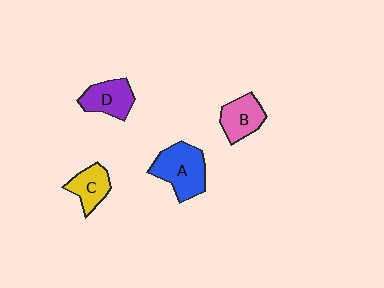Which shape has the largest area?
Shape A (blue).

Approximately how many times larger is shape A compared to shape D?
Approximately 1.4 times.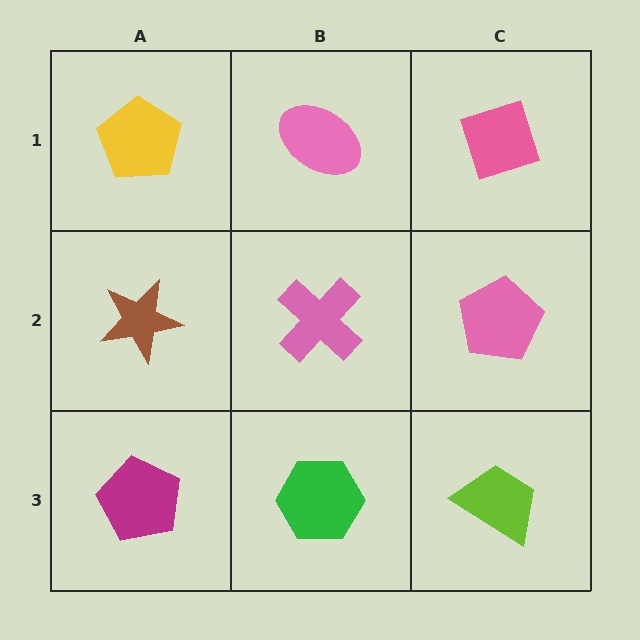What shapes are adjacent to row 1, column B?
A pink cross (row 2, column B), a yellow pentagon (row 1, column A), a pink diamond (row 1, column C).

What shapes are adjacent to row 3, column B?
A pink cross (row 2, column B), a magenta pentagon (row 3, column A), a lime trapezoid (row 3, column C).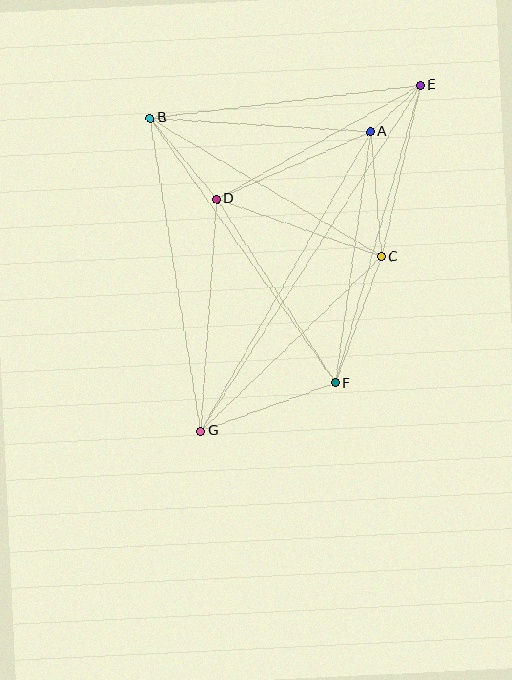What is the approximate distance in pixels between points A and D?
The distance between A and D is approximately 168 pixels.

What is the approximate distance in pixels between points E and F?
The distance between E and F is approximately 310 pixels.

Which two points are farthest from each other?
Points E and G are farthest from each other.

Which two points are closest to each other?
Points A and E are closest to each other.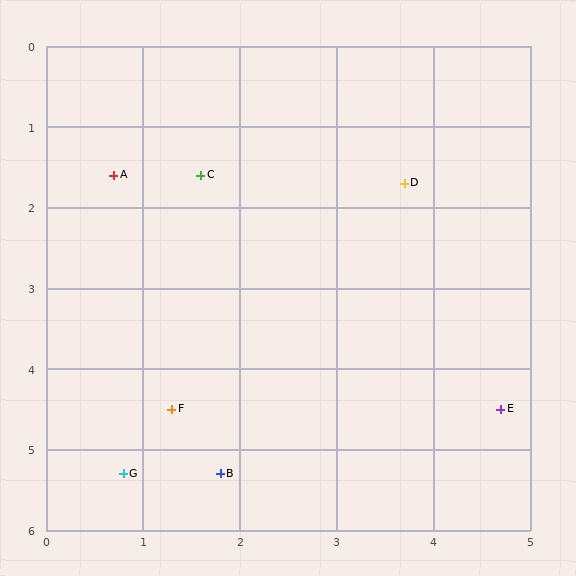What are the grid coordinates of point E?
Point E is at approximately (4.7, 4.5).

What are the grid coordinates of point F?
Point F is at approximately (1.3, 4.5).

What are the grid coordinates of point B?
Point B is at approximately (1.8, 5.3).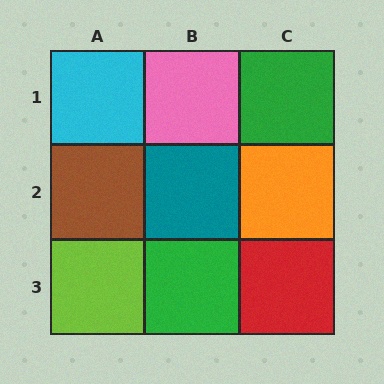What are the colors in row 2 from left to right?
Brown, teal, orange.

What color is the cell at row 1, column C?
Green.